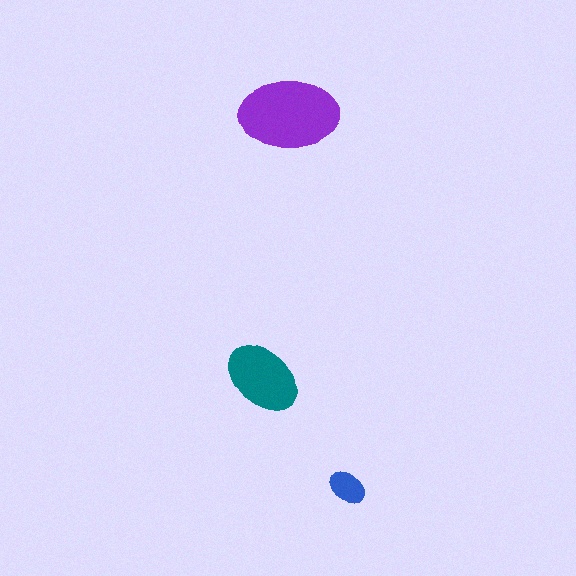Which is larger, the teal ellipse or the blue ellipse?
The teal one.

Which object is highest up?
The purple ellipse is topmost.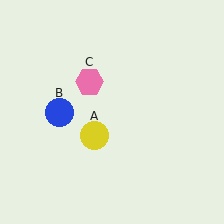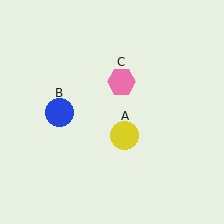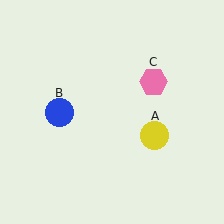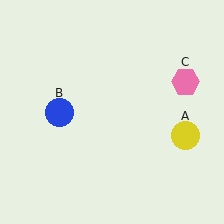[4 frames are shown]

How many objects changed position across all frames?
2 objects changed position: yellow circle (object A), pink hexagon (object C).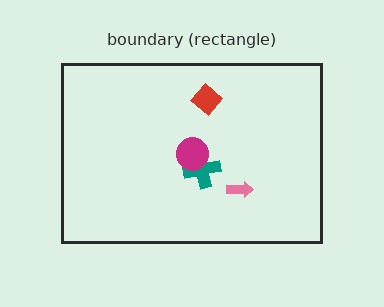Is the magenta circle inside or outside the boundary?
Inside.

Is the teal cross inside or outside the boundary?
Inside.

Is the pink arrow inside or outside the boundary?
Inside.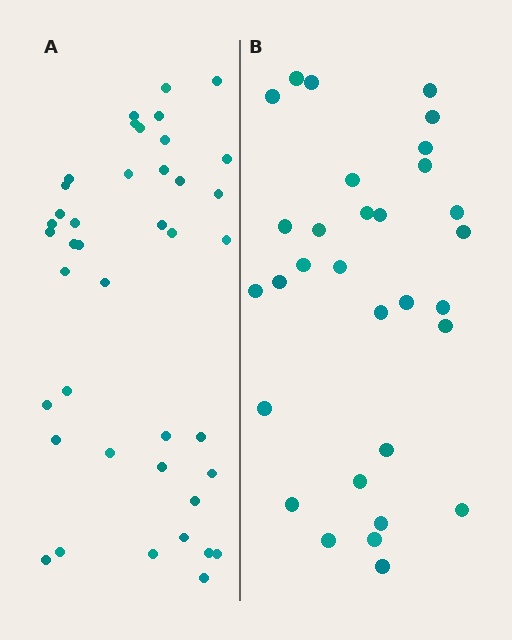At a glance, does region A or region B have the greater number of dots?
Region A (the left region) has more dots.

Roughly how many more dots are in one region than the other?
Region A has roughly 10 or so more dots than region B.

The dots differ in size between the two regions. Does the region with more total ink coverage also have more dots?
No. Region B has more total ink coverage because its dots are larger, but region A actually contains more individual dots. Total area can be misleading — the number of items is what matters here.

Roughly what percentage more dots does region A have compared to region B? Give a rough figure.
About 30% more.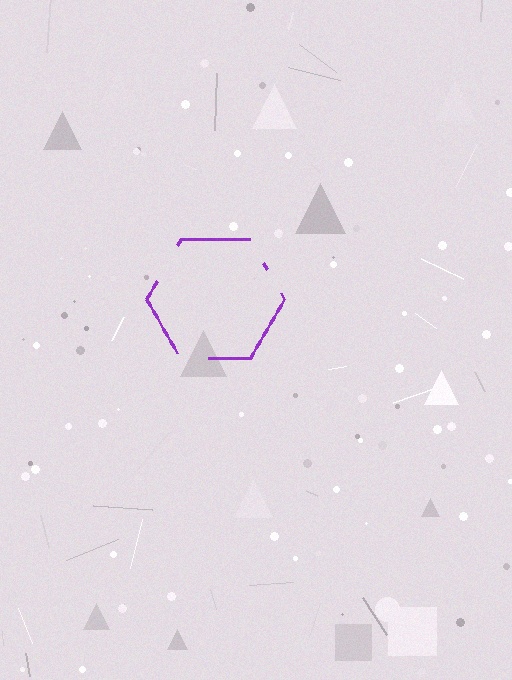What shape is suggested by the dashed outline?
The dashed outline suggests a hexagon.